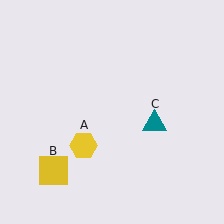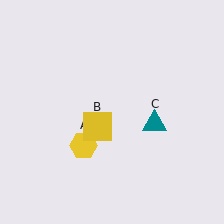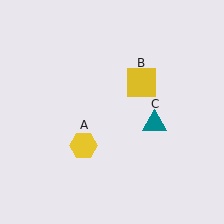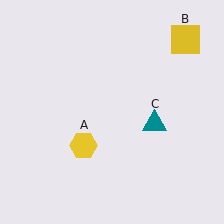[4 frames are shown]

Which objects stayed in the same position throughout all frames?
Yellow hexagon (object A) and teal triangle (object C) remained stationary.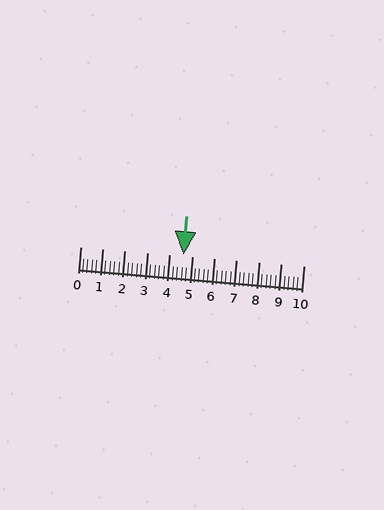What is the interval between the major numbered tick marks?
The major tick marks are spaced 1 units apart.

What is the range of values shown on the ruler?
The ruler shows values from 0 to 10.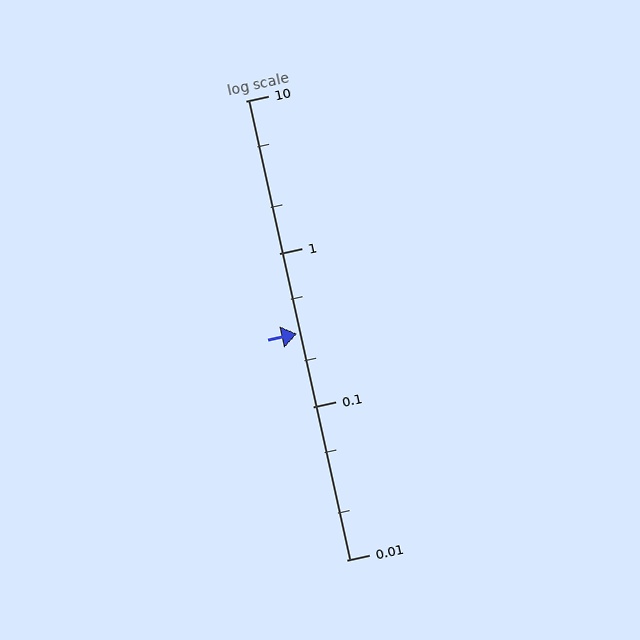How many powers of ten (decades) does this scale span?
The scale spans 3 decades, from 0.01 to 10.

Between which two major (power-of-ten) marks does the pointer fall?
The pointer is between 0.1 and 1.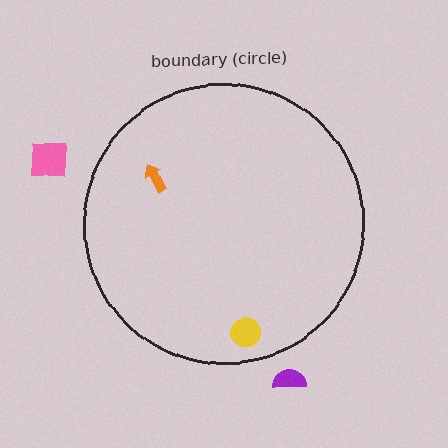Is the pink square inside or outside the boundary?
Outside.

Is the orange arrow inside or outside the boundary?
Inside.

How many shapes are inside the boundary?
2 inside, 2 outside.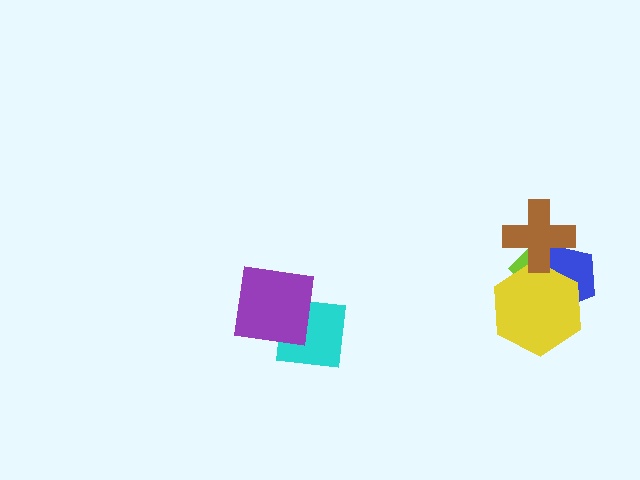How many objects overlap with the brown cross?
3 objects overlap with the brown cross.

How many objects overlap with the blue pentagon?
3 objects overlap with the blue pentagon.